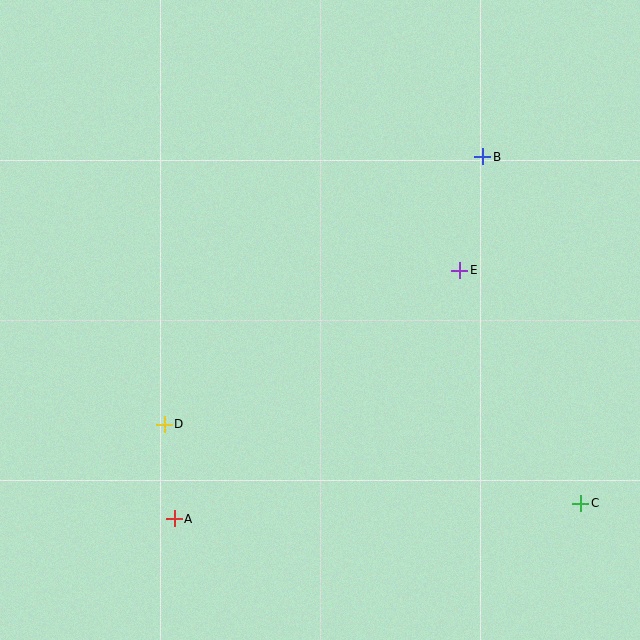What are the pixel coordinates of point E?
Point E is at (460, 270).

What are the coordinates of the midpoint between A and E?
The midpoint between A and E is at (317, 394).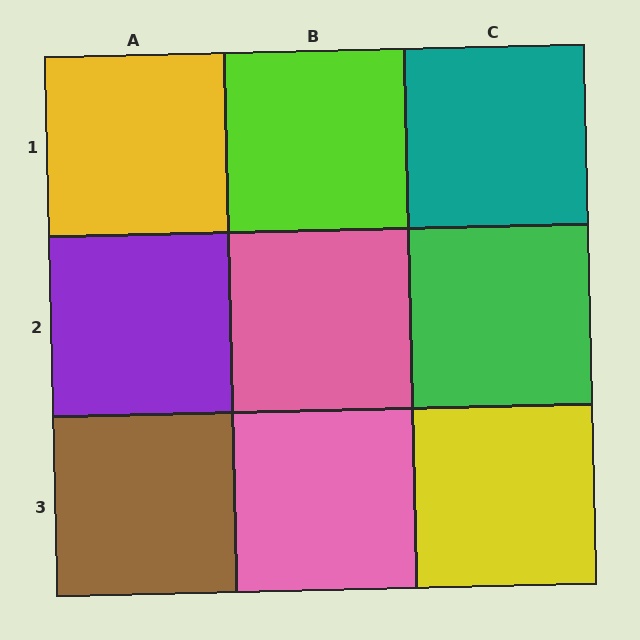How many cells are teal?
1 cell is teal.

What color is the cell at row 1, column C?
Teal.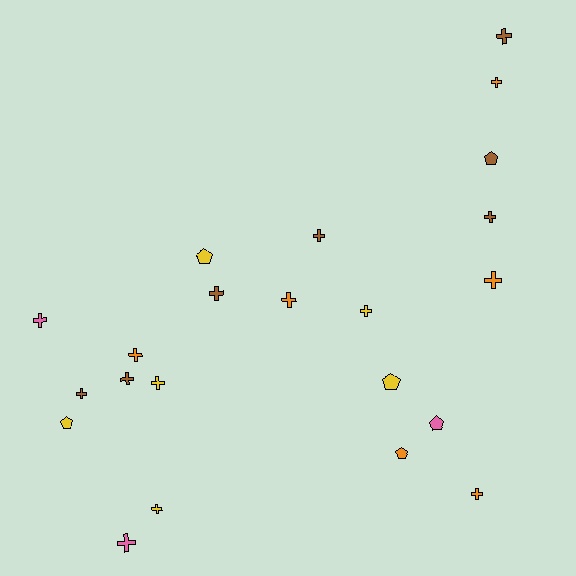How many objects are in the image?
There are 22 objects.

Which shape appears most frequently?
Cross, with 16 objects.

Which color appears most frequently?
Brown, with 7 objects.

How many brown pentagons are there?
There is 1 brown pentagon.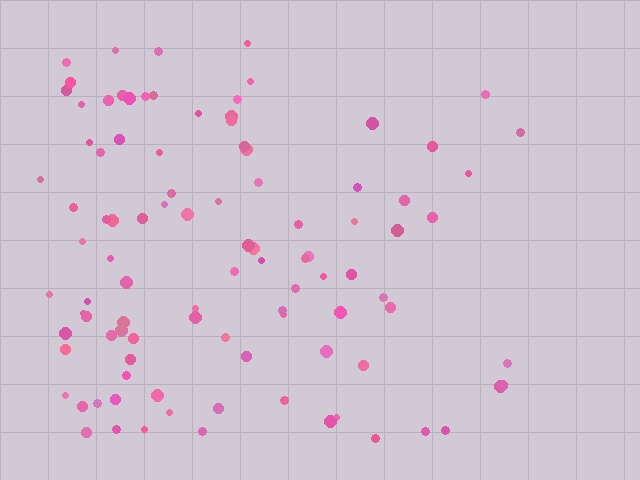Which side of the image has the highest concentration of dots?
The left.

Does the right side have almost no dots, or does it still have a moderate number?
Still a moderate number, just noticeably fewer than the left.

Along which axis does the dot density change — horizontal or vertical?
Horizontal.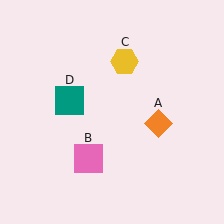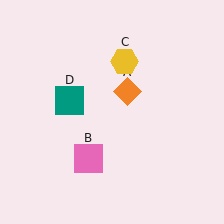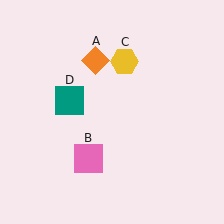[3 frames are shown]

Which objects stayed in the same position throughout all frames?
Pink square (object B) and yellow hexagon (object C) and teal square (object D) remained stationary.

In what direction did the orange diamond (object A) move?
The orange diamond (object A) moved up and to the left.